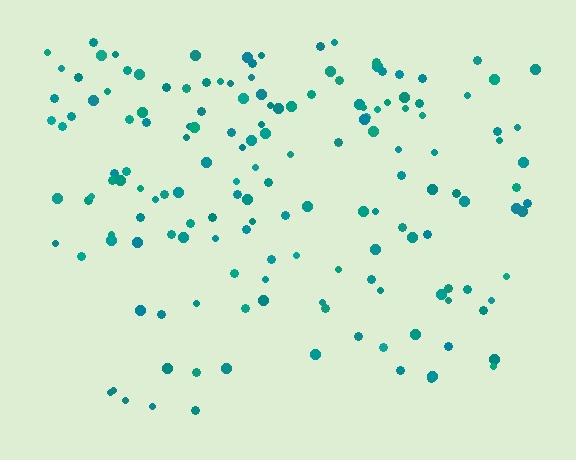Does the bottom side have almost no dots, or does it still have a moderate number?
Still a moderate number, just noticeably fewer than the top.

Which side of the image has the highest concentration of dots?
The top.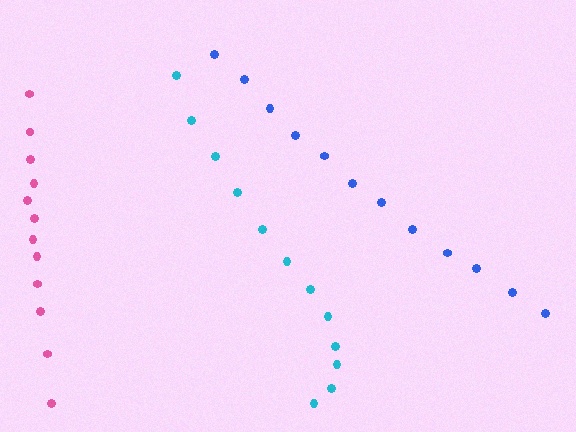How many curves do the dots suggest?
There are 3 distinct paths.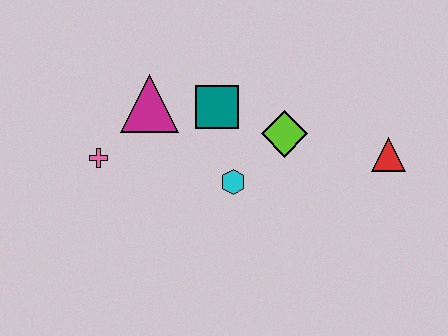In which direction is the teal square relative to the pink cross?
The teal square is to the right of the pink cross.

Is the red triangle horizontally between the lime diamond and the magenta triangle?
No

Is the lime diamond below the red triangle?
No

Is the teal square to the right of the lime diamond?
No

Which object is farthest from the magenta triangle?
The red triangle is farthest from the magenta triangle.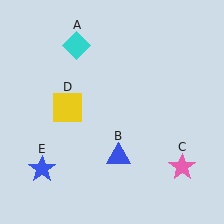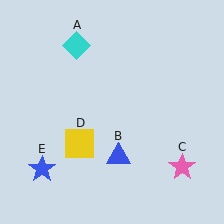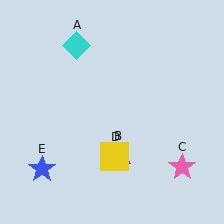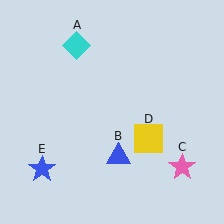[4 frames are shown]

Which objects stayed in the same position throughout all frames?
Cyan diamond (object A) and blue triangle (object B) and pink star (object C) and blue star (object E) remained stationary.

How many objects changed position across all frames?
1 object changed position: yellow square (object D).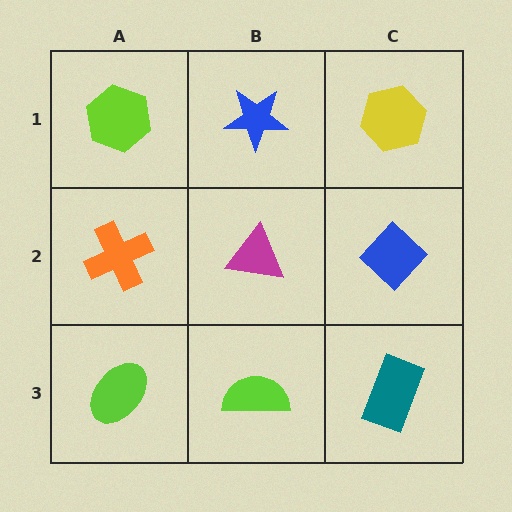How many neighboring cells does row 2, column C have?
3.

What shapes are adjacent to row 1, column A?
An orange cross (row 2, column A), a blue star (row 1, column B).